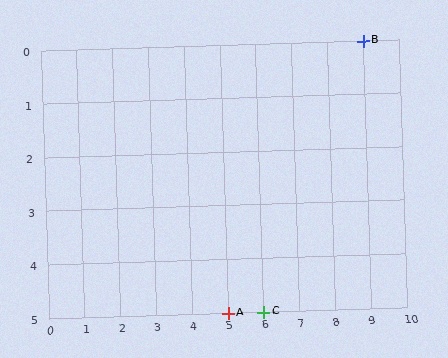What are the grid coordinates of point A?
Point A is at grid coordinates (5, 5).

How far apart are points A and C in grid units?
Points A and C are 1 column apart.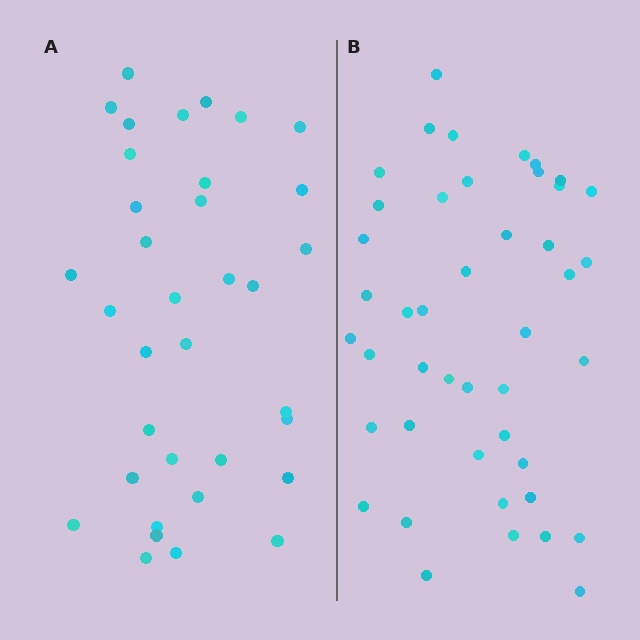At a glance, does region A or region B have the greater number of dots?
Region B (the right region) has more dots.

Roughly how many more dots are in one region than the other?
Region B has roughly 8 or so more dots than region A.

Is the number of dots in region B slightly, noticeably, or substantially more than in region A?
Region B has noticeably more, but not dramatically so. The ratio is roughly 1.3 to 1.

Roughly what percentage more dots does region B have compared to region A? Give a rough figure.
About 25% more.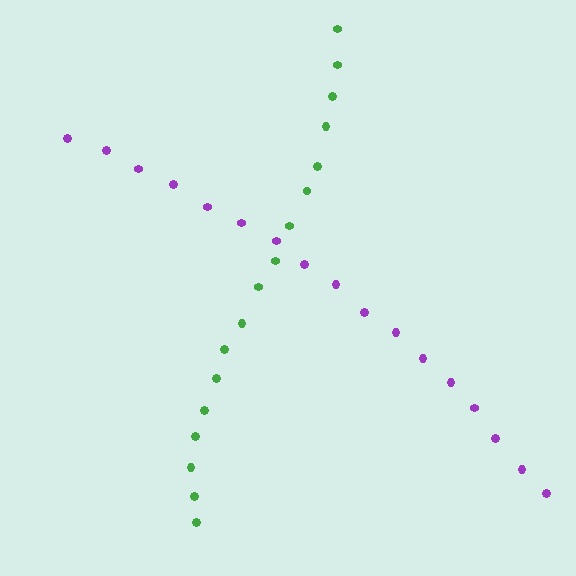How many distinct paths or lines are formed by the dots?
There are 2 distinct paths.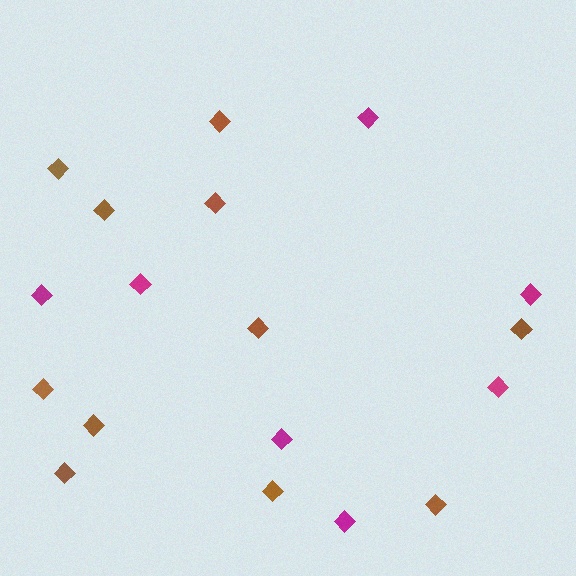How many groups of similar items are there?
There are 2 groups: one group of brown diamonds (11) and one group of magenta diamonds (7).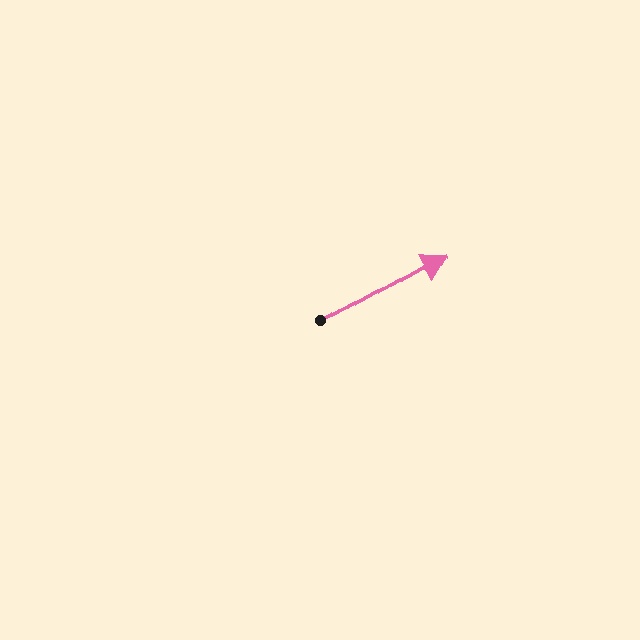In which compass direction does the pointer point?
Northeast.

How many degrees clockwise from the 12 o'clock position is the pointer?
Approximately 61 degrees.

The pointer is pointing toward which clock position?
Roughly 2 o'clock.